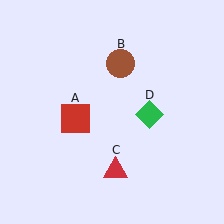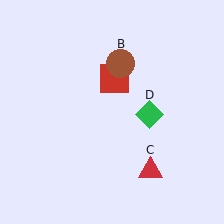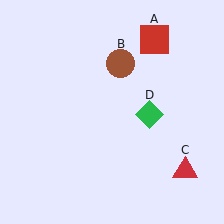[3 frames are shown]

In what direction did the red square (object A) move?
The red square (object A) moved up and to the right.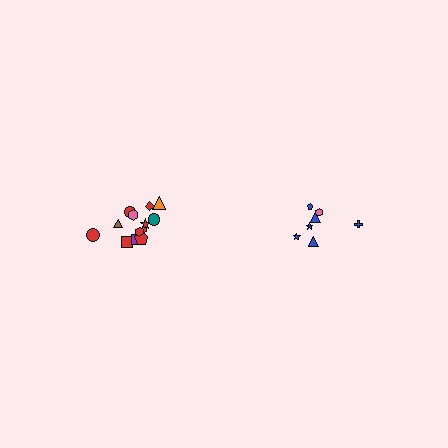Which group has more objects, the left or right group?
The left group.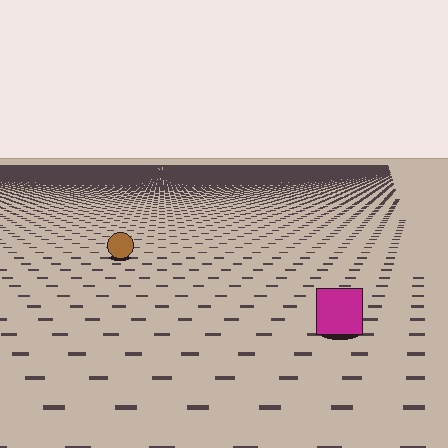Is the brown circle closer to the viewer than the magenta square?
No. The magenta square is closer — you can tell from the texture gradient: the ground texture is coarser near it.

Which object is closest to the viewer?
The magenta square is closest. The texture marks near it are larger and more spread out.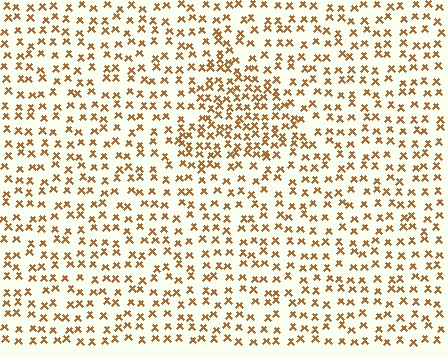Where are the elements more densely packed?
The elements are more densely packed inside the triangle boundary.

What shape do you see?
I see a triangle.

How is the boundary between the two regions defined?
The boundary is defined by a change in element density (approximately 1.8x ratio). All elements are the same color, size, and shape.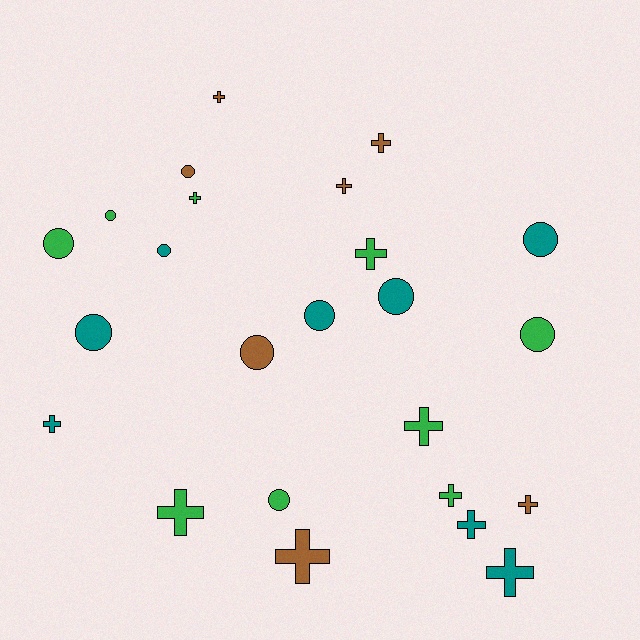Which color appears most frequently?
Green, with 9 objects.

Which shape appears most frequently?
Cross, with 13 objects.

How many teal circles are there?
There are 5 teal circles.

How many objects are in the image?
There are 24 objects.